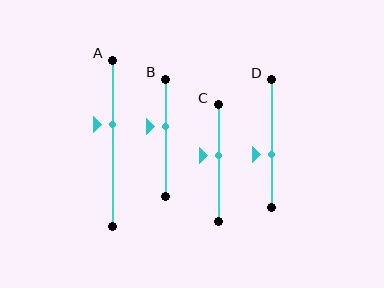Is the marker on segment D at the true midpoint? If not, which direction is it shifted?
No, the marker on segment D is shifted downward by about 9% of the segment length.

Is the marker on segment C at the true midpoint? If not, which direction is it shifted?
No, the marker on segment C is shifted upward by about 7% of the segment length.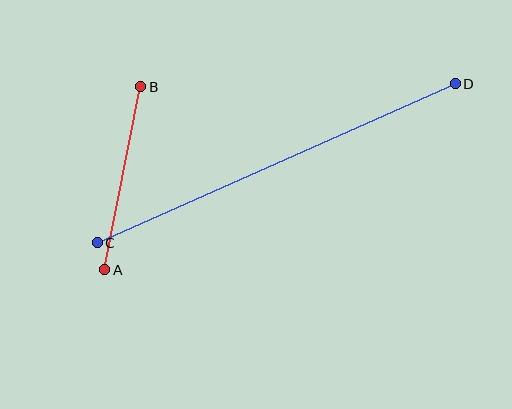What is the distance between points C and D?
The distance is approximately 392 pixels.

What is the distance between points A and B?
The distance is approximately 186 pixels.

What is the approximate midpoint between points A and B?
The midpoint is at approximately (123, 178) pixels.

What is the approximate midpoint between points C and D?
The midpoint is at approximately (276, 163) pixels.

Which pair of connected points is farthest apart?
Points C and D are farthest apart.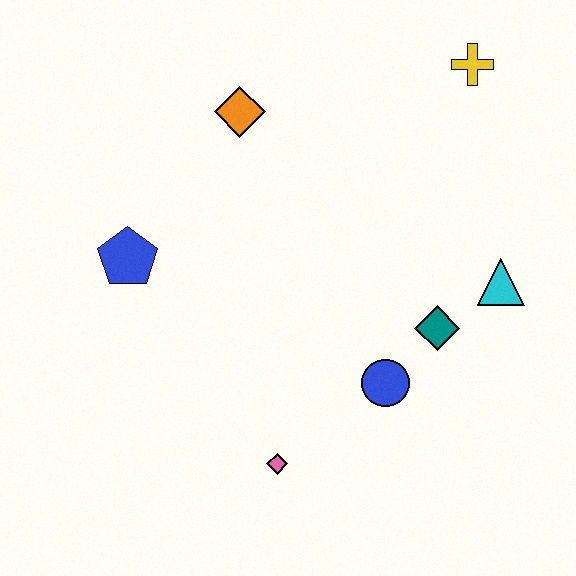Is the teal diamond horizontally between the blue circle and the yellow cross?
Yes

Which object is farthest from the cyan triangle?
The blue pentagon is farthest from the cyan triangle.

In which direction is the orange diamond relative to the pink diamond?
The orange diamond is above the pink diamond.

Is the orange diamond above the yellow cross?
No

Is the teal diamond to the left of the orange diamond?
No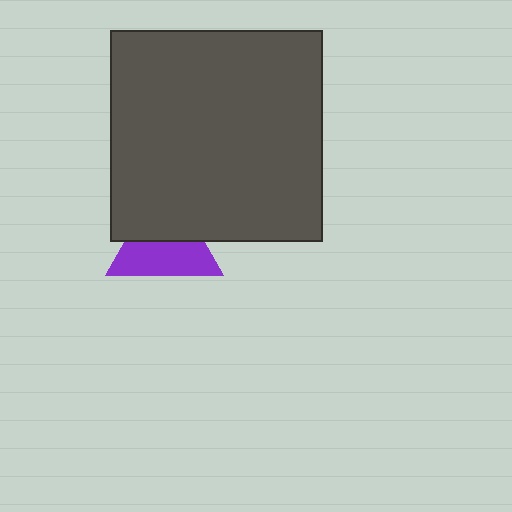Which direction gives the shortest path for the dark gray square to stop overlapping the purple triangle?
Moving up gives the shortest separation.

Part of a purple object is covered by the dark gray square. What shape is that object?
It is a triangle.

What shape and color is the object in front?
The object in front is a dark gray square.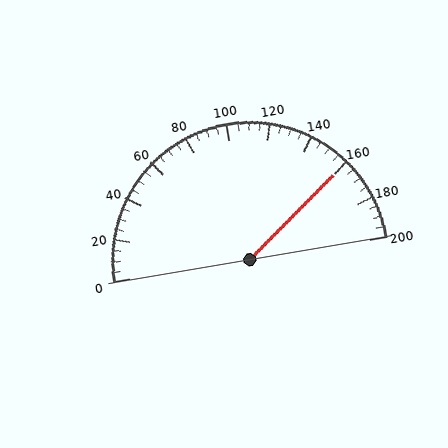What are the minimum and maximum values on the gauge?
The gauge ranges from 0 to 200.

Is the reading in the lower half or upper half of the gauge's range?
The reading is in the upper half of the range (0 to 200).